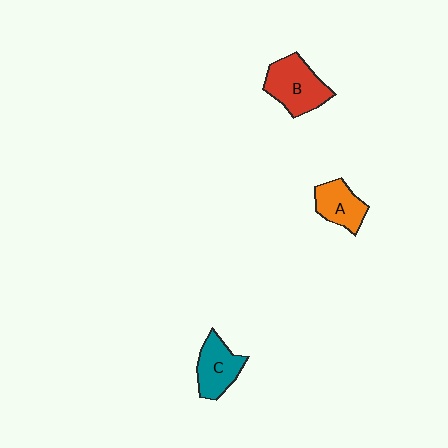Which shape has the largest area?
Shape B (red).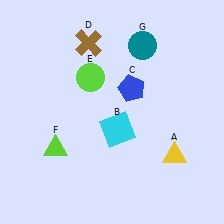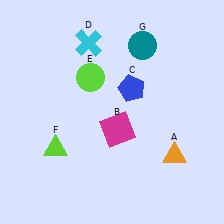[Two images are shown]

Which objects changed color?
A changed from yellow to orange. B changed from cyan to magenta. D changed from brown to cyan.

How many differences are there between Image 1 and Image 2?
There are 3 differences between the two images.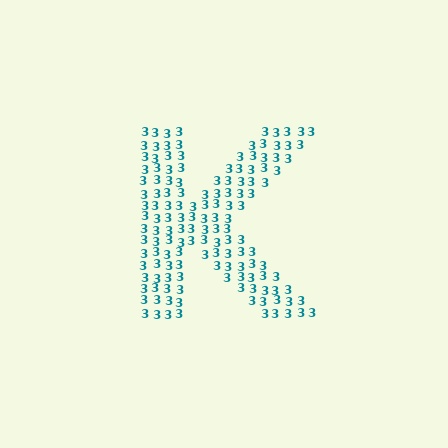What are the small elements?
The small elements are digit 3's.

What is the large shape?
The large shape is the letter K.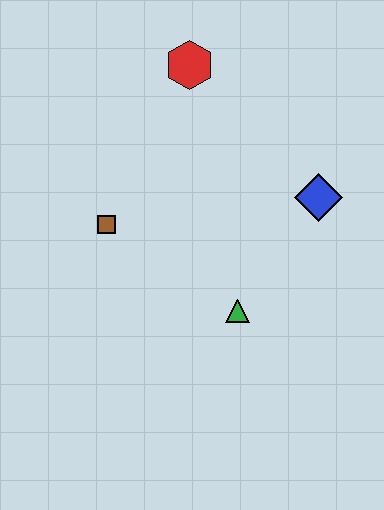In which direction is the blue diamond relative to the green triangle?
The blue diamond is above the green triangle.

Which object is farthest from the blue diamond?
The brown square is farthest from the blue diamond.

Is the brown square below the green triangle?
No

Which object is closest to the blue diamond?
The green triangle is closest to the blue diamond.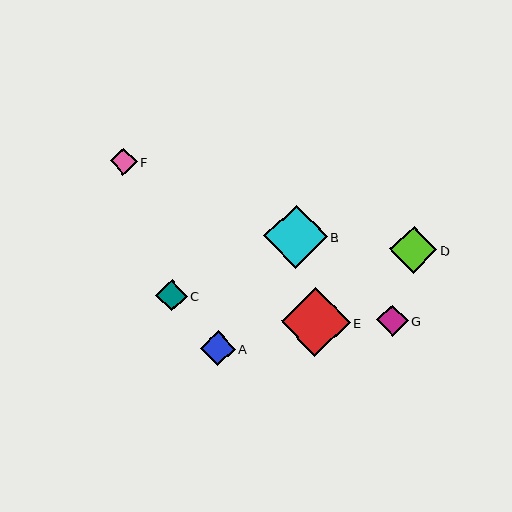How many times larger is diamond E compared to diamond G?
Diamond E is approximately 2.2 times the size of diamond G.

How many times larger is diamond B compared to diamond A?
Diamond B is approximately 1.8 times the size of diamond A.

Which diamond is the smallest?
Diamond F is the smallest with a size of approximately 27 pixels.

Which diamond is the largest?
Diamond E is the largest with a size of approximately 69 pixels.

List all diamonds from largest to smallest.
From largest to smallest: E, B, D, A, C, G, F.